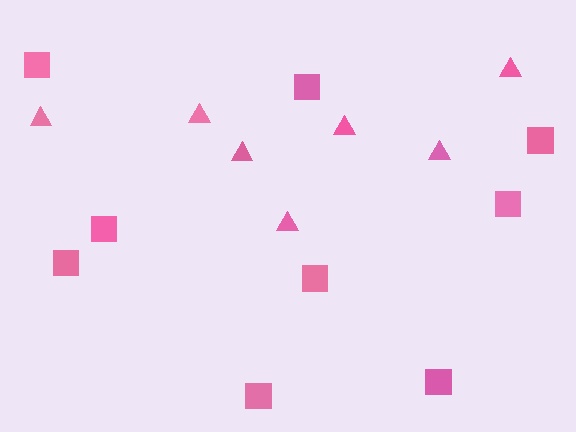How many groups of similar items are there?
There are 2 groups: one group of squares (9) and one group of triangles (7).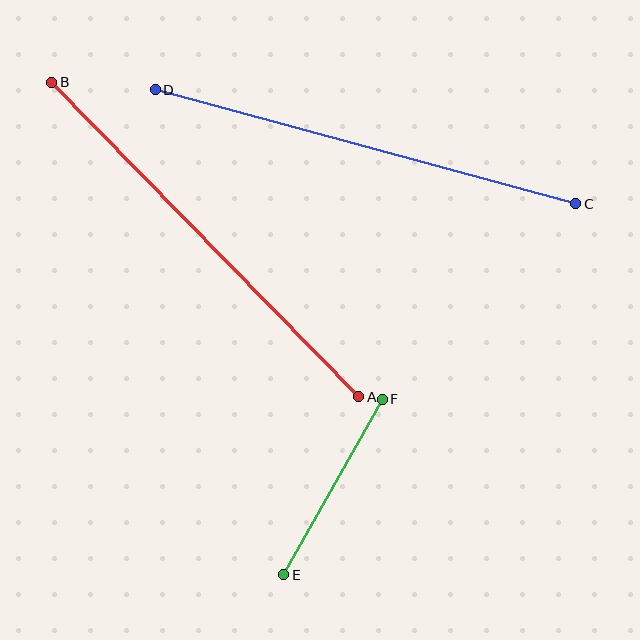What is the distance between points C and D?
The distance is approximately 436 pixels.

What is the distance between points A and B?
The distance is approximately 440 pixels.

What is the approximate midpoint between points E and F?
The midpoint is at approximately (333, 487) pixels.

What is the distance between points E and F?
The distance is approximately 201 pixels.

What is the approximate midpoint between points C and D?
The midpoint is at approximately (366, 147) pixels.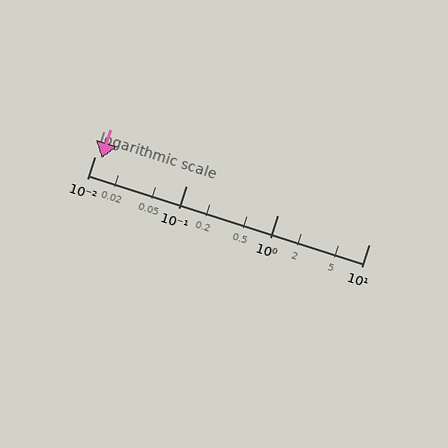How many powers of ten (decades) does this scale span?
The scale spans 3 decades, from 0.01 to 10.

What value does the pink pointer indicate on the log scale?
The pointer indicates approximately 0.012.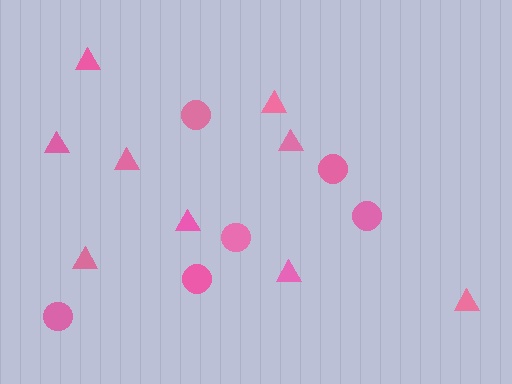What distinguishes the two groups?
There are 2 groups: one group of triangles (9) and one group of circles (6).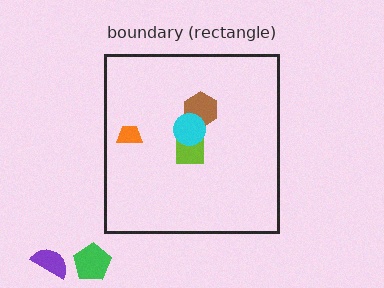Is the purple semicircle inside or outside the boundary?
Outside.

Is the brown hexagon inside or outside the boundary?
Inside.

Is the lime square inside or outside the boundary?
Inside.